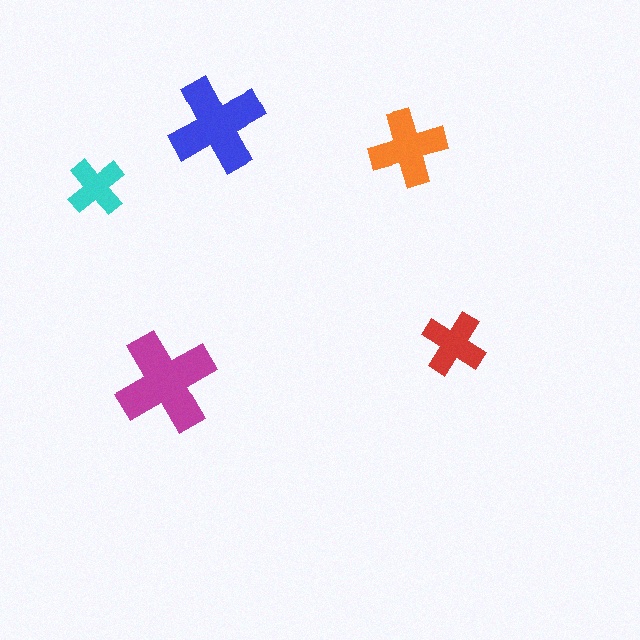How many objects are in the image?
There are 5 objects in the image.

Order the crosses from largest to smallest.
the magenta one, the blue one, the orange one, the red one, the cyan one.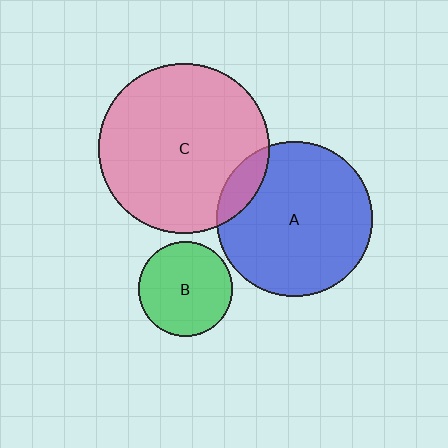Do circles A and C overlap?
Yes.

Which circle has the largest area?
Circle C (pink).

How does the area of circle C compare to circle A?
Approximately 1.2 times.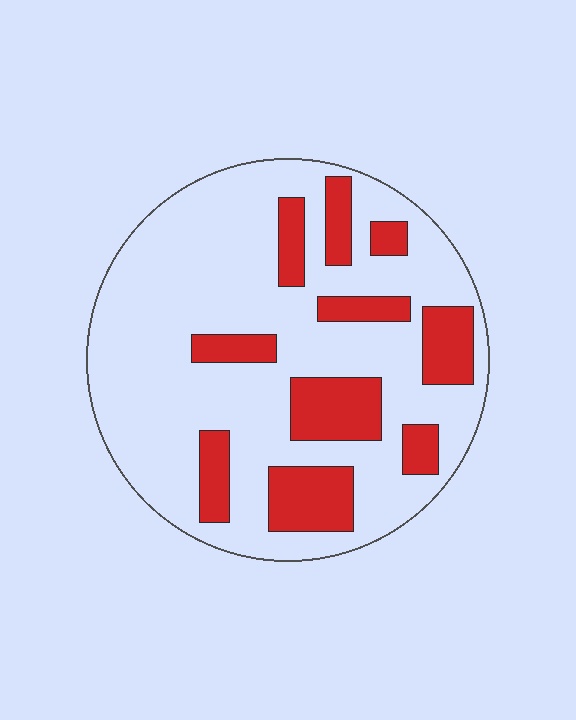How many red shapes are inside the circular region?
10.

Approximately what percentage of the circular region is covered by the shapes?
Approximately 25%.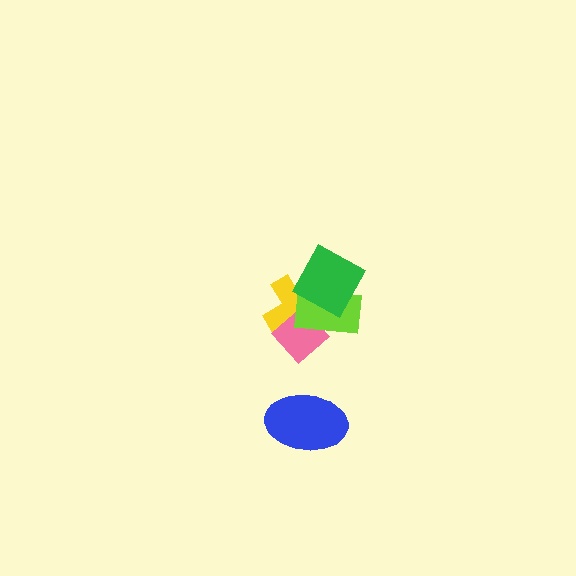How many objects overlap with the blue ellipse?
0 objects overlap with the blue ellipse.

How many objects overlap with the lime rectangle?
3 objects overlap with the lime rectangle.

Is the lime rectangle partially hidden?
Yes, it is partially covered by another shape.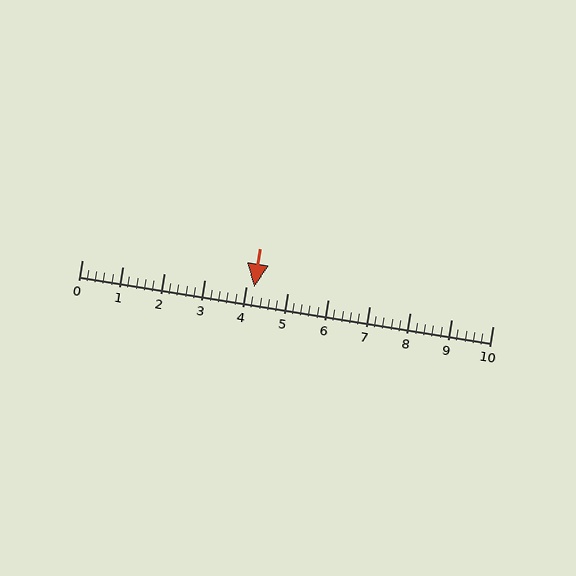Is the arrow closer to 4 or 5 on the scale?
The arrow is closer to 4.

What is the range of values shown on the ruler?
The ruler shows values from 0 to 10.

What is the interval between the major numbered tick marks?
The major tick marks are spaced 1 units apart.